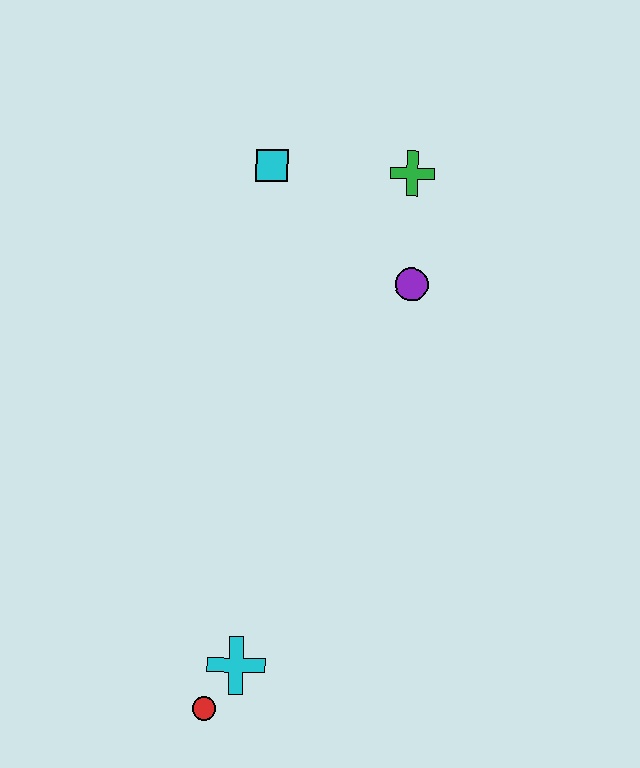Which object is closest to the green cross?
The purple circle is closest to the green cross.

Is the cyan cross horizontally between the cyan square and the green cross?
No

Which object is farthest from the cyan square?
The red circle is farthest from the cyan square.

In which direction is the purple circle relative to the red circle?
The purple circle is above the red circle.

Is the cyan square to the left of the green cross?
Yes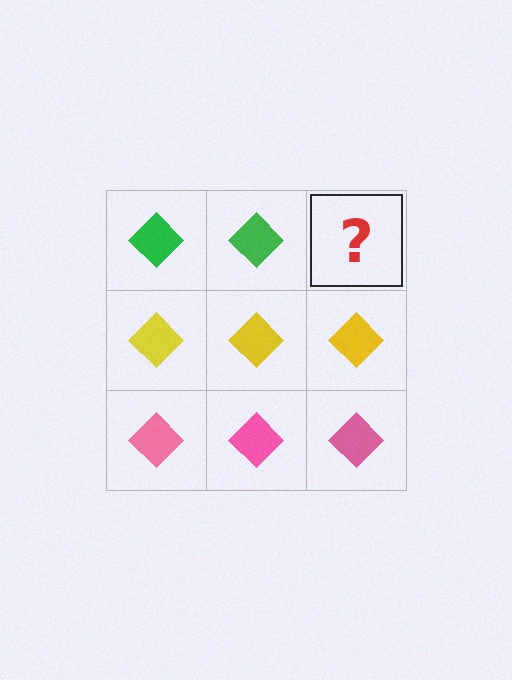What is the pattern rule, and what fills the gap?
The rule is that each row has a consistent color. The gap should be filled with a green diamond.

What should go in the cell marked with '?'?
The missing cell should contain a green diamond.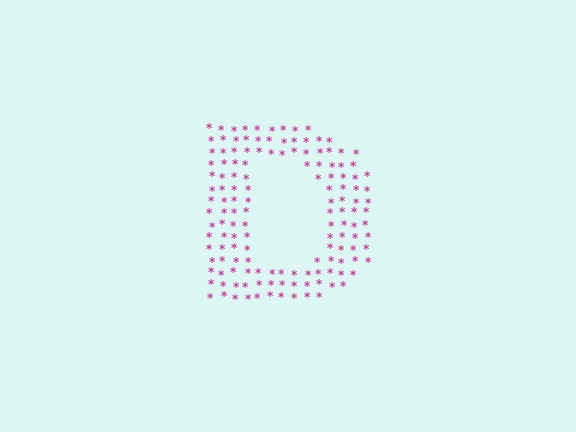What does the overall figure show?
The overall figure shows the letter D.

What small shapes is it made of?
It is made of small asterisks.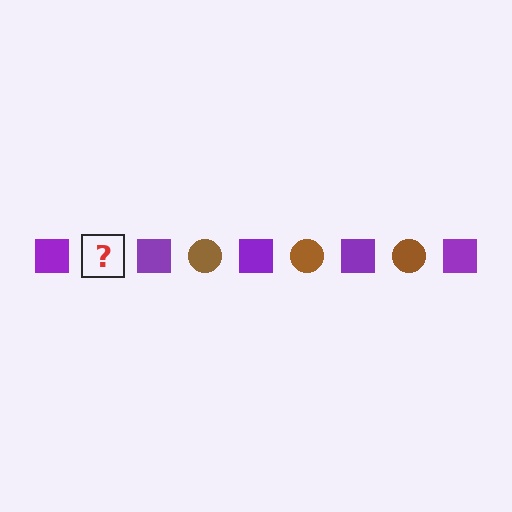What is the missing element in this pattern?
The missing element is a brown circle.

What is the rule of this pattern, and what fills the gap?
The rule is that the pattern alternates between purple square and brown circle. The gap should be filled with a brown circle.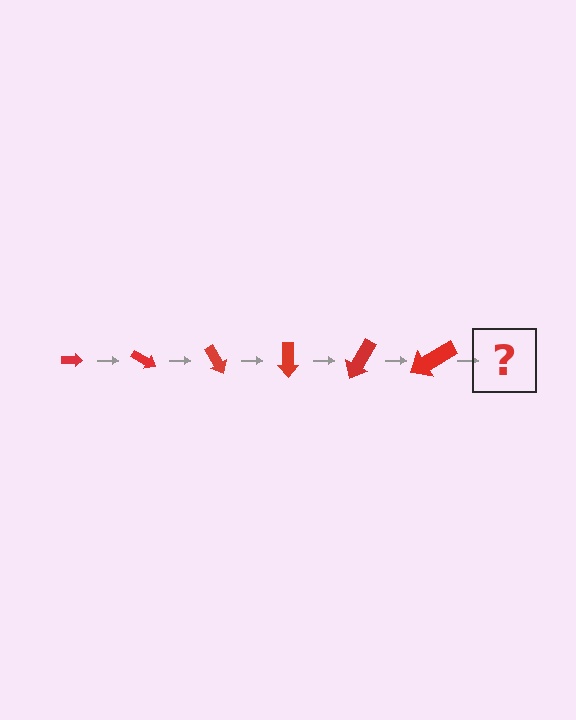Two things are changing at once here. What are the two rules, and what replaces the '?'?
The two rules are that the arrow grows larger each step and it rotates 30 degrees each step. The '?' should be an arrow, larger than the previous one and rotated 180 degrees from the start.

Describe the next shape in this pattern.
It should be an arrow, larger than the previous one and rotated 180 degrees from the start.